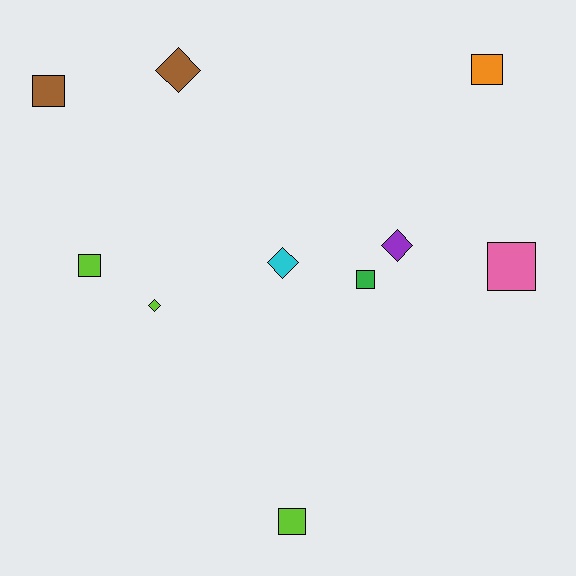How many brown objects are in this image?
There are 2 brown objects.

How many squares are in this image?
There are 6 squares.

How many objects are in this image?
There are 10 objects.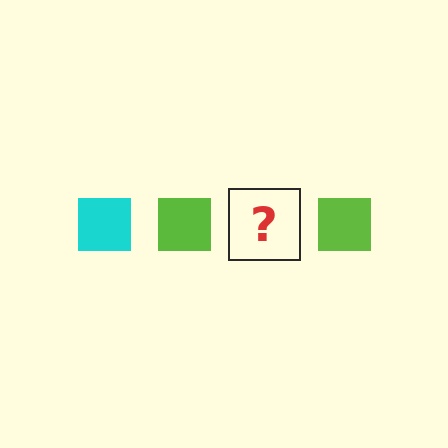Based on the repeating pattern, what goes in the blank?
The blank should be a cyan square.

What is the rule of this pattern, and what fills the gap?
The rule is that the pattern cycles through cyan, lime squares. The gap should be filled with a cyan square.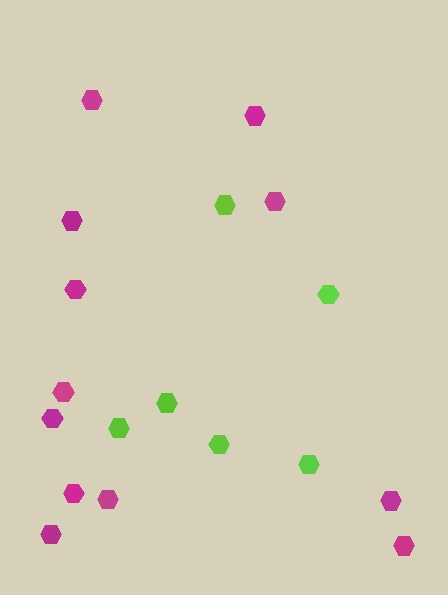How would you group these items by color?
There are 2 groups: one group of magenta hexagons (12) and one group of lime hexagons (6).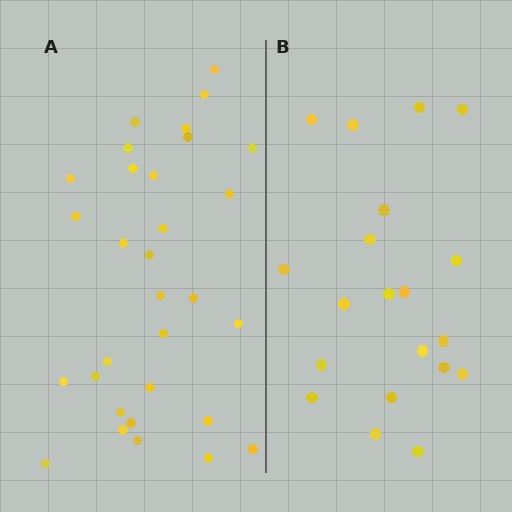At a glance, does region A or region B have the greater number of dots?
Region A (the left region) has more dots.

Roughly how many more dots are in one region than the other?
Region A has roughly 12 or so more dots than region B.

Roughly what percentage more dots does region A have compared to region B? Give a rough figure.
About 55% more.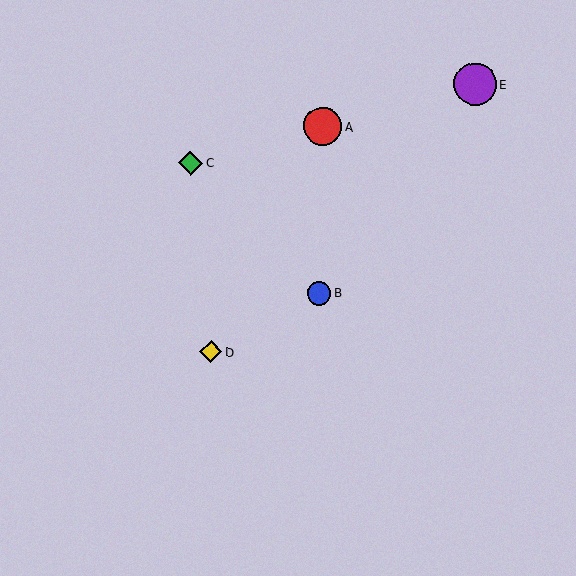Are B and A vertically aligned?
Yes, both are at x≈319.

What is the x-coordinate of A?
Object A is at x≈323.